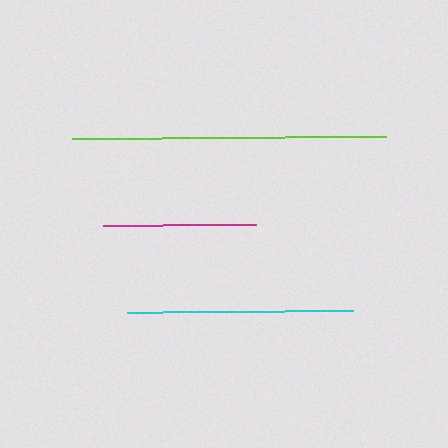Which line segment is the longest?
The lime line is the longest at approximately 315 pixels.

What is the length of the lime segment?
The lime segment is approximately 315 pixels long.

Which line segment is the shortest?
The magenta line is the shortest at approximately 153 pixels.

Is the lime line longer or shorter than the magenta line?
The lime line is longer than the magenta line.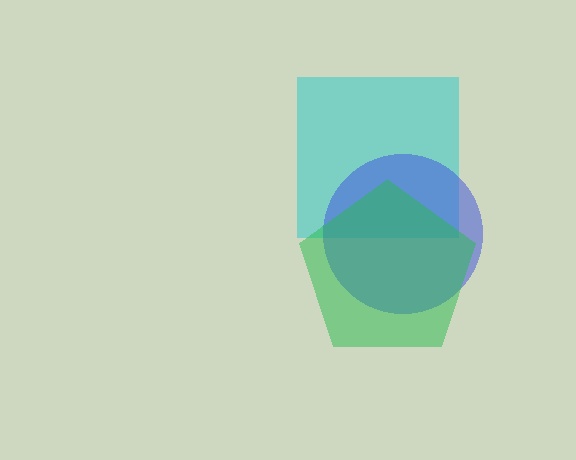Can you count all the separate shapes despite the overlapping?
Yes, there are 3 separate shapes.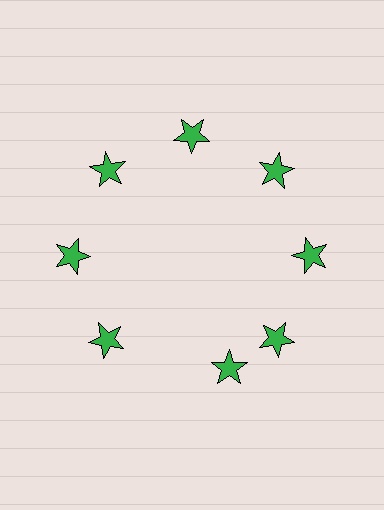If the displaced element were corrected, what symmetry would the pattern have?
It would have 8-fold rotational symmetry — the pattern would map onto itself every 45 degrees.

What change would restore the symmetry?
The symmetry would be restored by rotating it back into even spacing with its neighbors so that all 8 stars sit at equal angles and equal distance from the center.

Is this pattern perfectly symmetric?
No. The 8 green stars are arranged in a ring, but one element near the 6 o'clock position is rotated out of alignment along the ring, breaking the 8-fold rotational symmetry.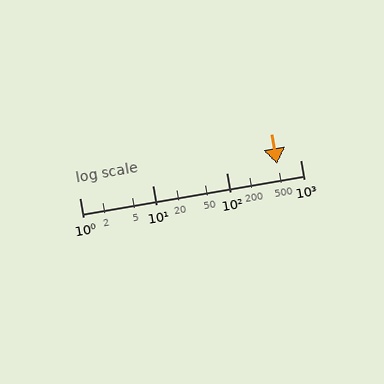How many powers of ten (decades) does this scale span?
The scale spans 3 decades, from 1 to 1000.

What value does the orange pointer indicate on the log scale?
The pointer indicates approximately 490.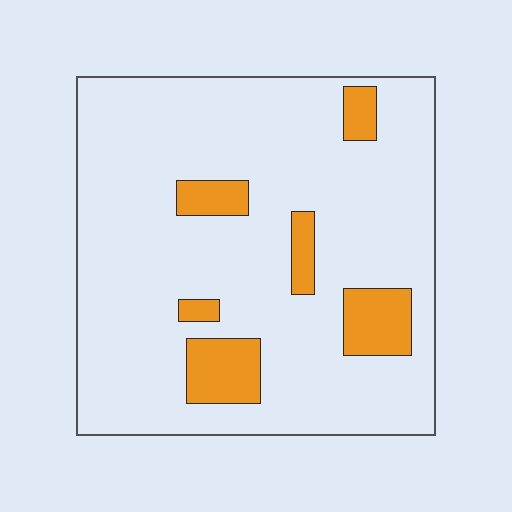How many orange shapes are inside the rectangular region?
6.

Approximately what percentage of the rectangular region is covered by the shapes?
Approximately 15%.